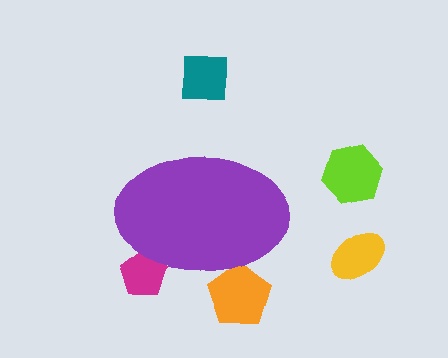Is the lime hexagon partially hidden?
No, the lime hexagon is fully visible.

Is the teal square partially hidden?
No, the teal square is fully visible.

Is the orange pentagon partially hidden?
Yes, the orange pentagon is partially hidden behind the purple ellipse.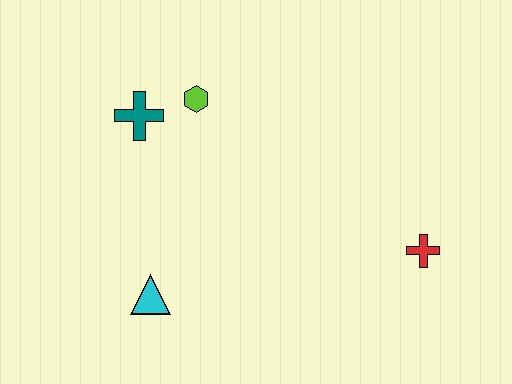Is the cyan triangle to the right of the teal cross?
Yes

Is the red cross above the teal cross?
No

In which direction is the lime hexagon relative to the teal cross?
The lime hexagon is to the right of the teal cross.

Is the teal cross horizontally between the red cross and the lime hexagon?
No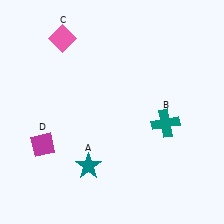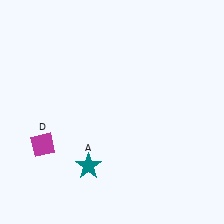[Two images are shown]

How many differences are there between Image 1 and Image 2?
There are 2 differences between the two images.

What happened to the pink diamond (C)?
The pink diamond (C) was removed in Image 2. It was in the top-left area of Image 1.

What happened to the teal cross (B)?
The teal cross (B) was removed in Image 2. It was in the bottom-right area of Image 1.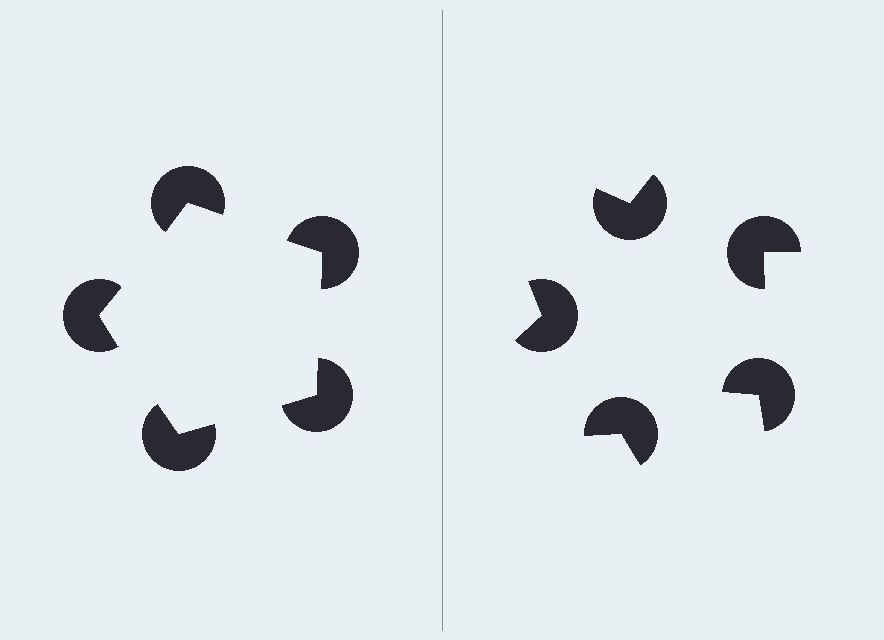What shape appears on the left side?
An illusory pentagon.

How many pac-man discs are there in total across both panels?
10 — 5 on each side.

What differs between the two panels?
The pac-man discs are positioned identically on both sides; only the wedge orientations differ. On the left they align to a pentagon; on the right they are misaligned.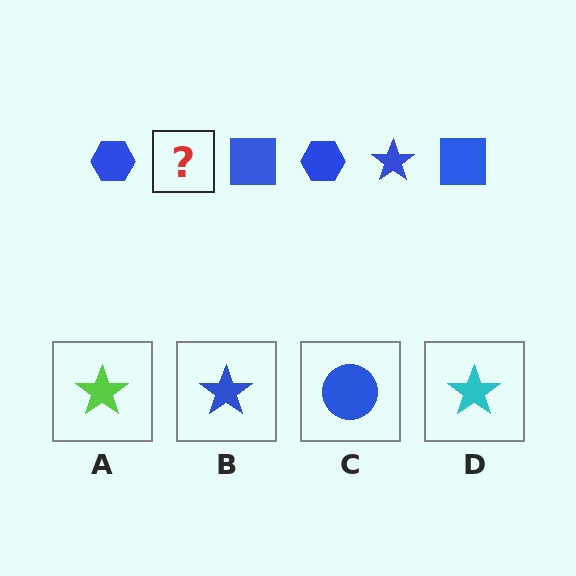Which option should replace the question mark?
Option B.